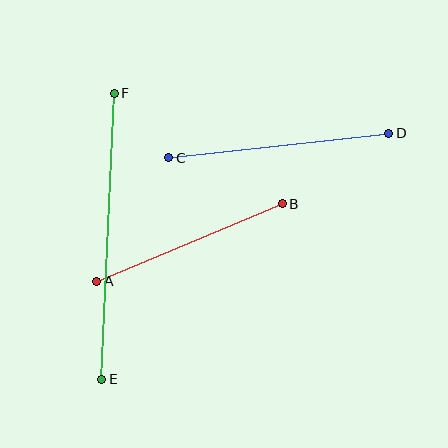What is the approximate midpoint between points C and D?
The midpoint is at approximately (279, 145) pixels.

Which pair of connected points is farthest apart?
Points E and F are farthest apart.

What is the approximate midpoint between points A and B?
The midpoint is at approximately (190, 243) pixels.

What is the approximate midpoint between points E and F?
The midpoint is at approximately (108, 236) pixels.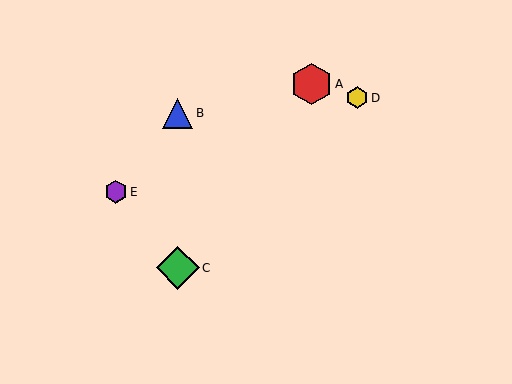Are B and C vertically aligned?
Yes, both are at x≈178.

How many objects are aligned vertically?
2 objects (B, C) are aligned vertically.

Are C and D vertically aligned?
No, C is at x≈178 and D is at x≈357.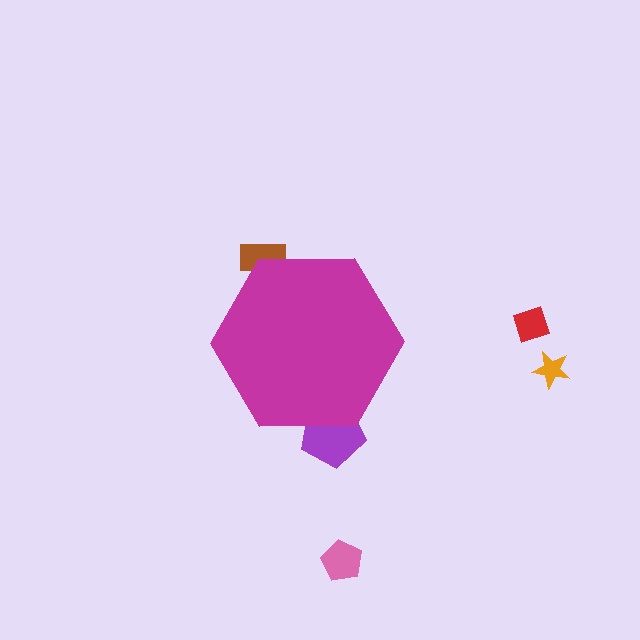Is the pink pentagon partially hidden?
No, the pink pentagon is fully visible.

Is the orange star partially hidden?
No, the orange star is fully visible.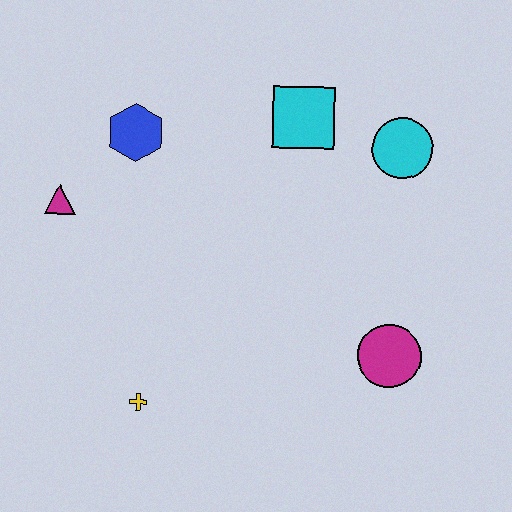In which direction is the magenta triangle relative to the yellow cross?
The magenta triangle is above the yellow cross.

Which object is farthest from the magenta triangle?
The magenta circle is farthest from the magenta triangle.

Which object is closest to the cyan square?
The cyan circle is closest to the cyan square.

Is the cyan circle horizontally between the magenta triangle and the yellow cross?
No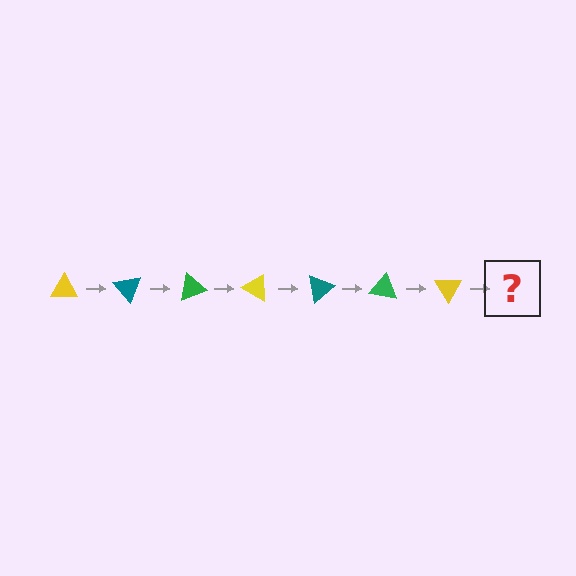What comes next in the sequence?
The next element should be a teal triangle, rotated 350 degrees from the start.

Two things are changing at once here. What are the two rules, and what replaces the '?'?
The two rules are that it rotates 50 degrees each step and the color cycles through yellow, teal, and green. The '?' should be a teal triangle, rotated 350 degrees from the start.